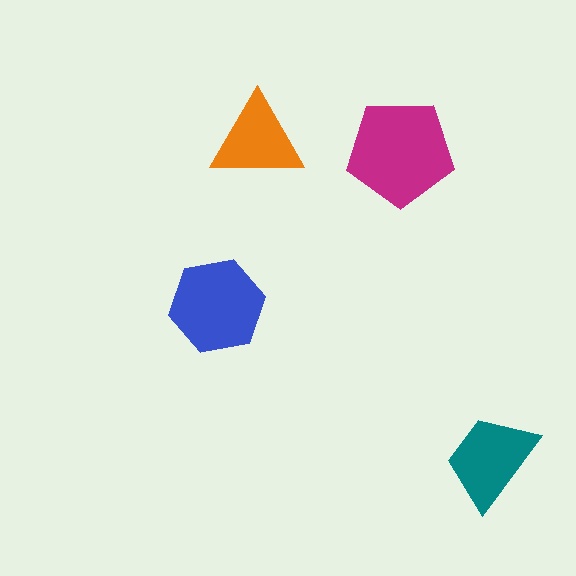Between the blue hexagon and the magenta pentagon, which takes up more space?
The magenta pentagon.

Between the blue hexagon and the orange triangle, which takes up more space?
The blue hexagon.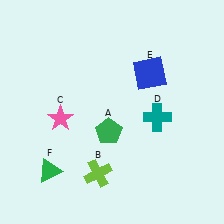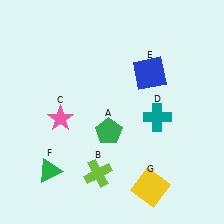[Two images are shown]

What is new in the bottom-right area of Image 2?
A yellow square (G) was added in the bottom-right area of Image 2.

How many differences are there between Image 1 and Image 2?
There is 1 difference between the two images.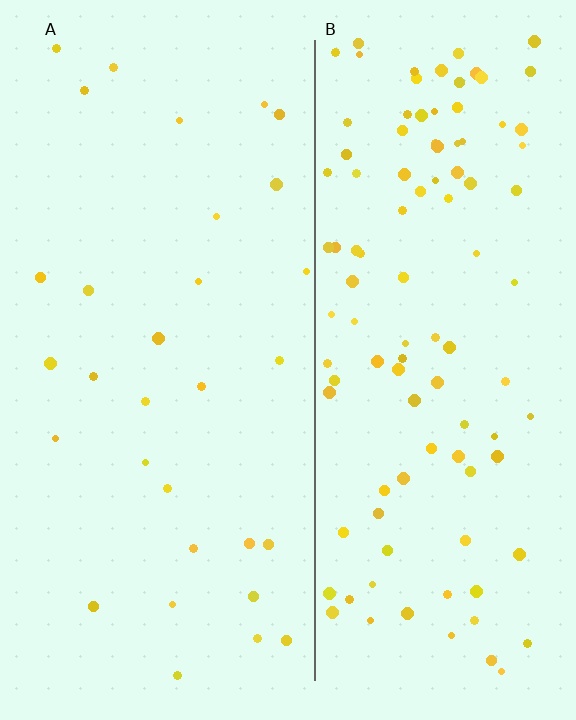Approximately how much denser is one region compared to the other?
Approximately 3.5× — region B over region A.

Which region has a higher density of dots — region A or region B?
B (the right).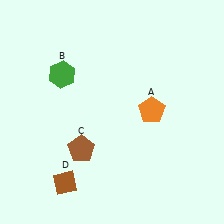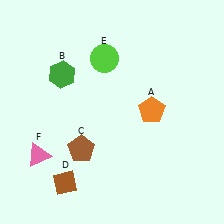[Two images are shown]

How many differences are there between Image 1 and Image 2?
There are 2 differences between the two images.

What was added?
A lime circle (E), a pink triangle (F) were added in Image 2.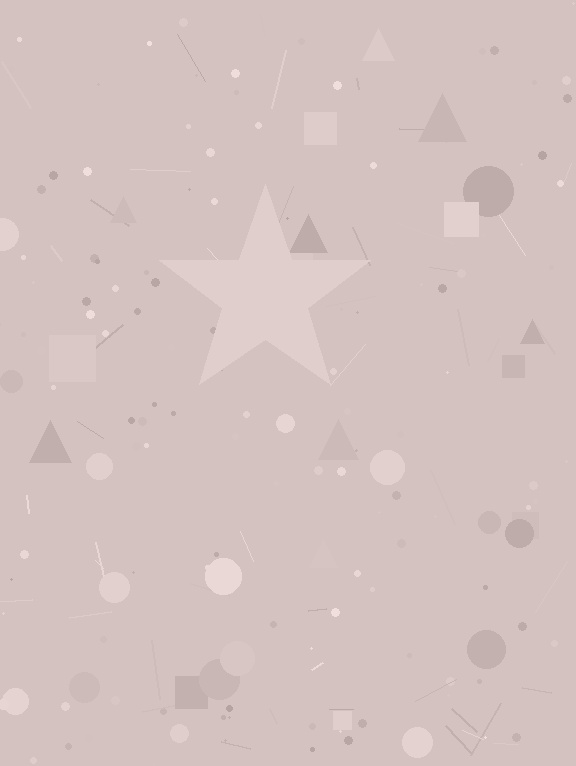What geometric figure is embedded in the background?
A star is embedded in the background.